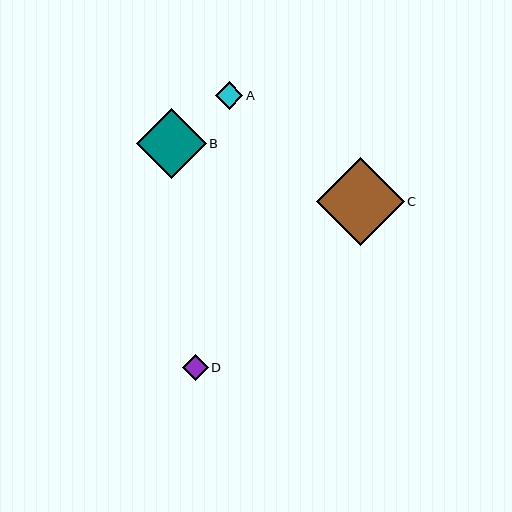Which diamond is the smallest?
Diamond D is the smallest with a size of approximately 26 pixels.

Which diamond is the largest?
Diamond C is the largest with a size of approximately 88 pixels.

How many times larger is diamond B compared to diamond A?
Diamond B is approximately 2.6 times the size of diamond A.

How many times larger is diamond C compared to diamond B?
Diamond C is approximately 1.2 times the size of diamond B.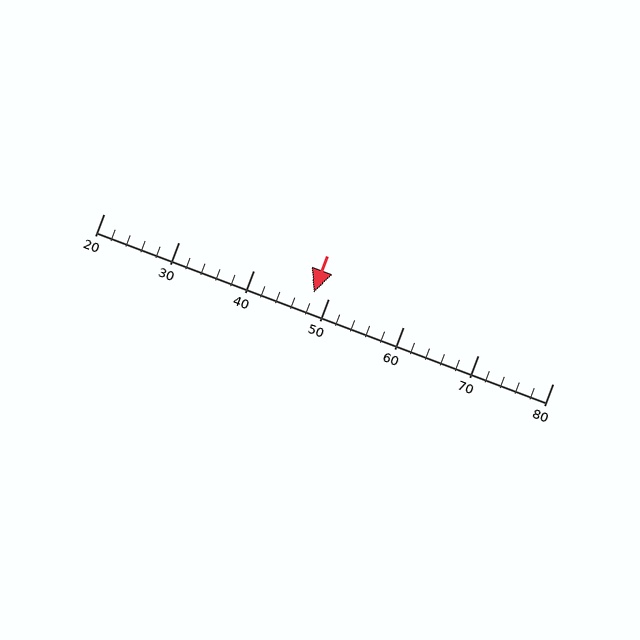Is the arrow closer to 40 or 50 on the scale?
The arrow is closer to 50.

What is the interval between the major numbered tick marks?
The major tick marks are spaced 10 units apart.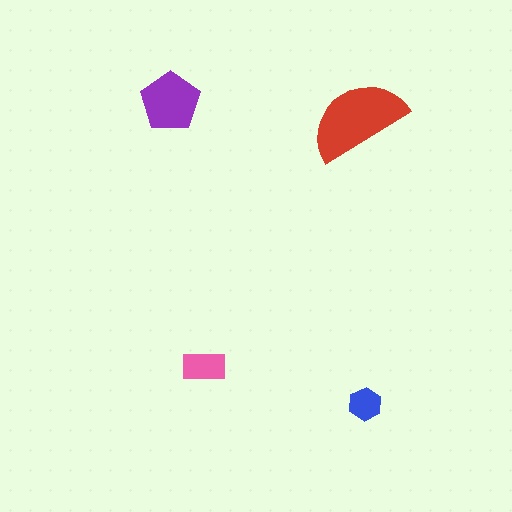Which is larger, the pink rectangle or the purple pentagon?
The purple pentagon.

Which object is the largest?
The red semicircle.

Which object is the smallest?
The blue hexagon.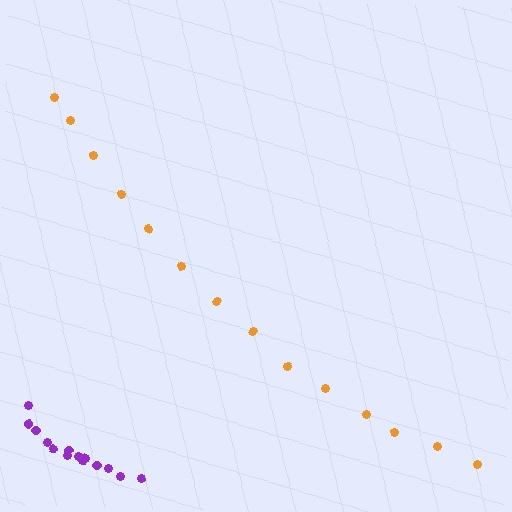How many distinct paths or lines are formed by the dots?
There are 2 distinct paths.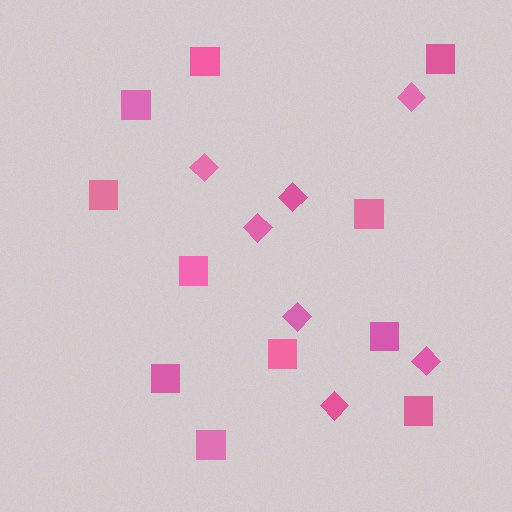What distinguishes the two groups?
There are 2 groups: one group of diamonds (7) and one group of squares (11).